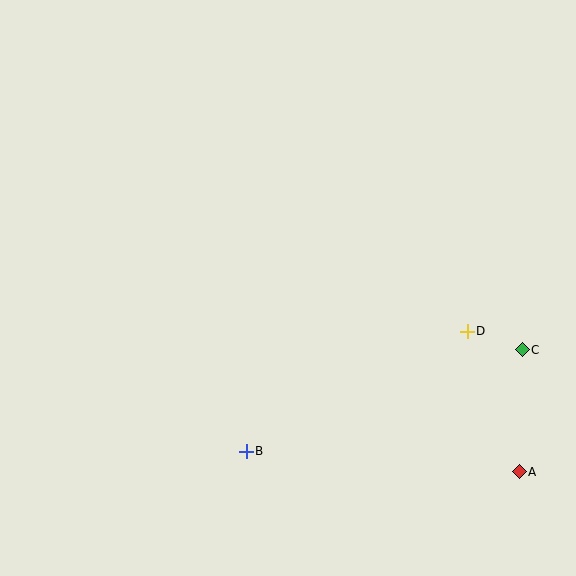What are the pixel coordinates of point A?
Point A is at (519, 472).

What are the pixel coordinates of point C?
Point C is at (522, 350).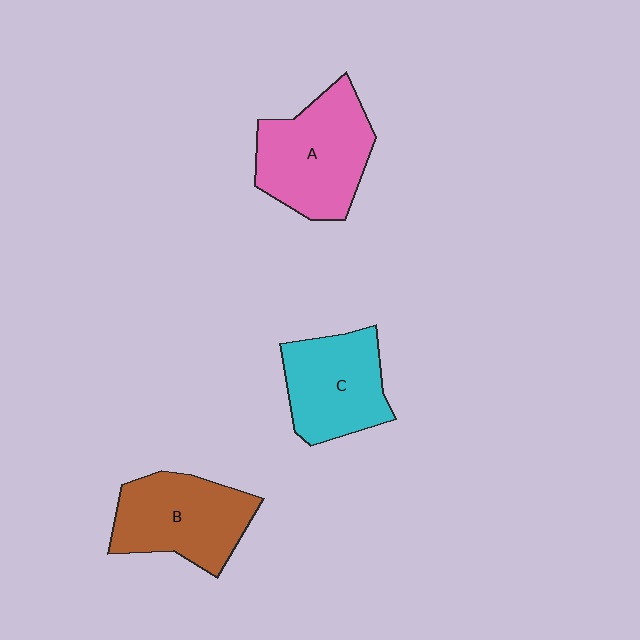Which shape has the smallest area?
Shape C (cyan).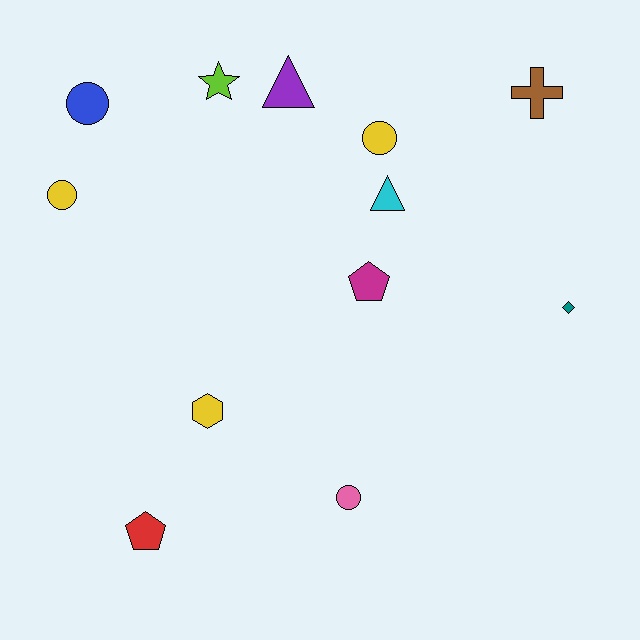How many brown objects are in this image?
There is 1 brown object.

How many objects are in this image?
There are 12 objects.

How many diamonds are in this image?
There is 1 diamond.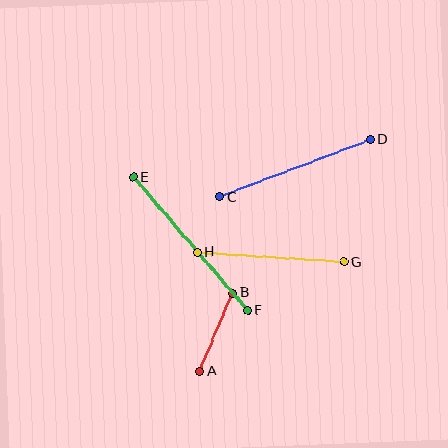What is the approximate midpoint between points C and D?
The midpoint is at approximately (295, 168) pixels.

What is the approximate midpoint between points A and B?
The midpoint is at approximately (216, 332) pixels.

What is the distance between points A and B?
The distance is approximately 85 pixels.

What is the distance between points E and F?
The distance is approximately 175 pixels.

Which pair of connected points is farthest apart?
Points E and F are farthest apart.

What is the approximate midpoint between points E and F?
The midpoint is at approximately (190, 244) pixels.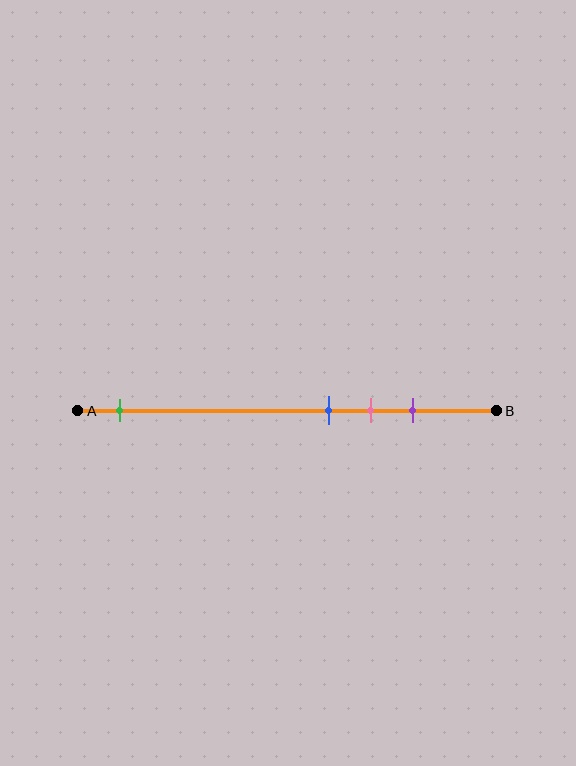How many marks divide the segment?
There are 4 marks dividing the segment.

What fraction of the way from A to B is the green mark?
The green mark is approximately 10% (0.1) of the way from A to B.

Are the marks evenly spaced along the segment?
No, the marks are not evenly spaced.